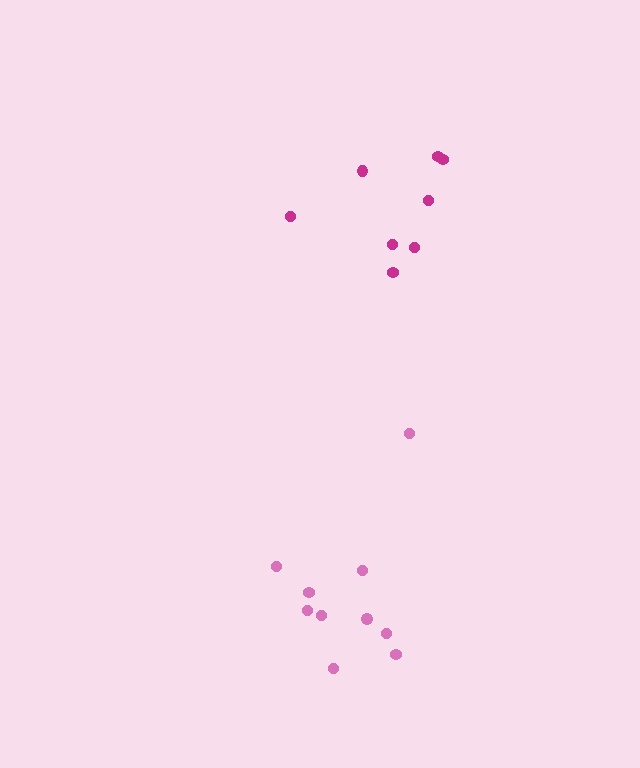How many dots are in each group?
Group 1: 10 dots, Group 2: 8 dots (18 total).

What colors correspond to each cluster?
The clusters are colored: pink, magenta.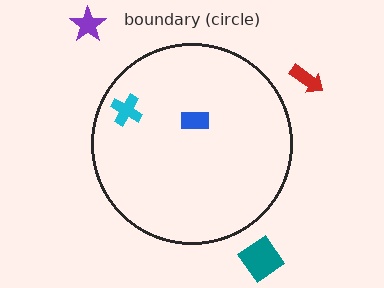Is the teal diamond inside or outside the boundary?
Outside.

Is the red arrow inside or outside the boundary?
Outside.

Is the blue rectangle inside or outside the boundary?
Inside.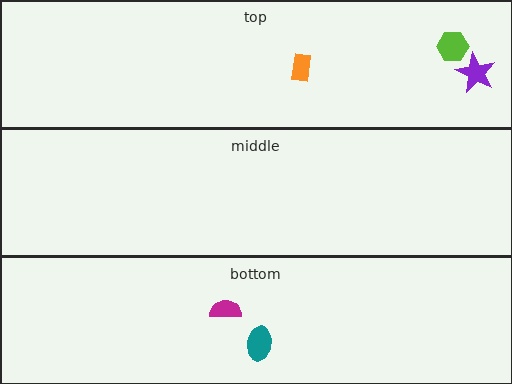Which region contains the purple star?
The top region.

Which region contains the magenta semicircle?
The bottom region.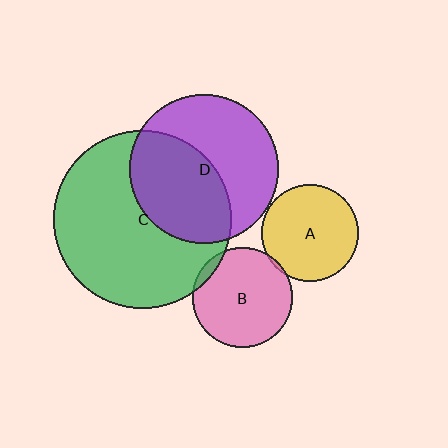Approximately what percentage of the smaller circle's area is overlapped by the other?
Approximately 50%.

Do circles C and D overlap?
Yes.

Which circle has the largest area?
Circle C (green).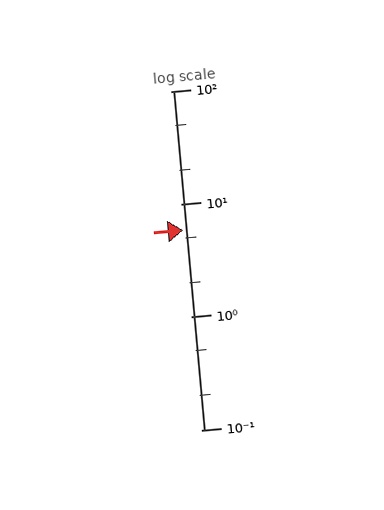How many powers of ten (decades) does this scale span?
The scale spans 3 decades, from 0.1 to 100.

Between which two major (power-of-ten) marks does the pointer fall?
The pointer is between 1 and 10.